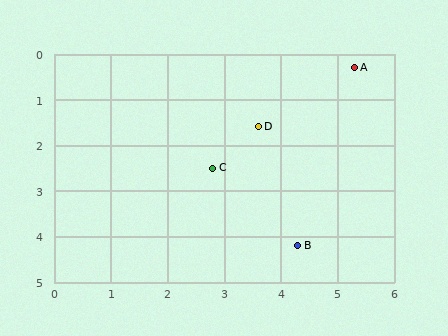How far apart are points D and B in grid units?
Points D and B are about 2.7 grid units apart.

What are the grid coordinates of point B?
Point B is at approximately (4.3, 4.2).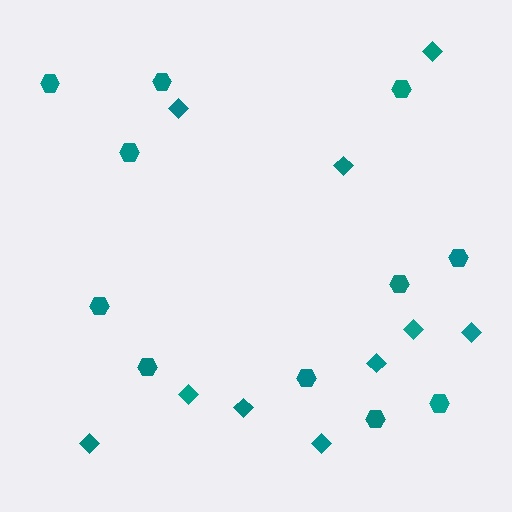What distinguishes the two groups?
There are 2 groups: one group of diamonds (10) and one group of hexagons (11).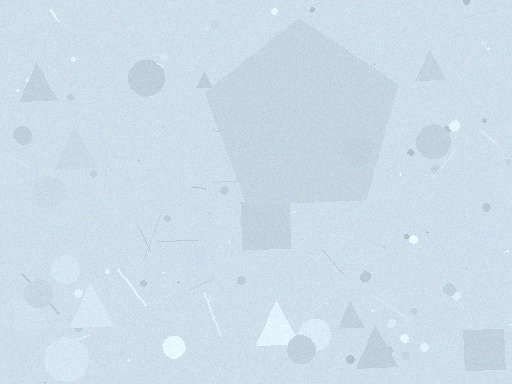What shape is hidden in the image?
A pentagon is hidden in the image.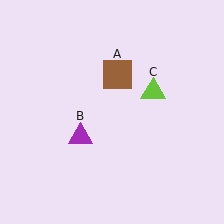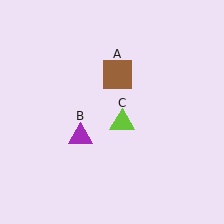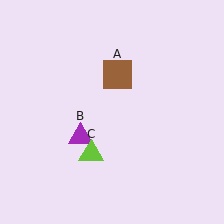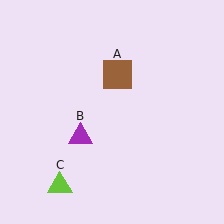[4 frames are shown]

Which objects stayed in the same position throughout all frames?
Brown square (object A) and purple triangle (object B) remained stationary.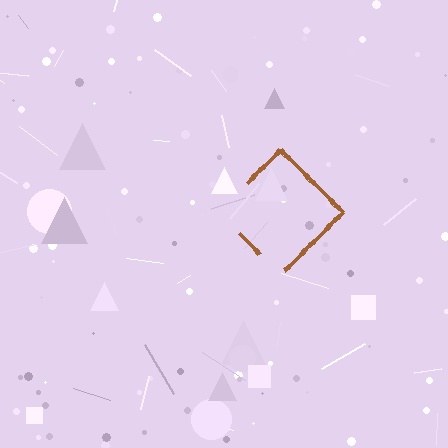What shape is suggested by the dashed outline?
The dashed outline suggests a diamond.